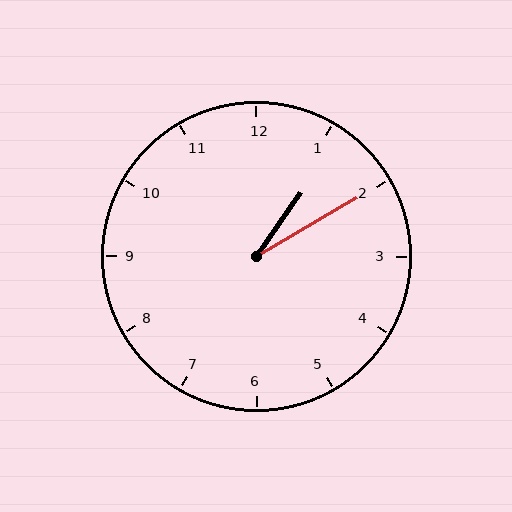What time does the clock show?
1:10.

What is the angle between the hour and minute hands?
Approximately 25 degrees.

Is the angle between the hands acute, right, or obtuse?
It is acute.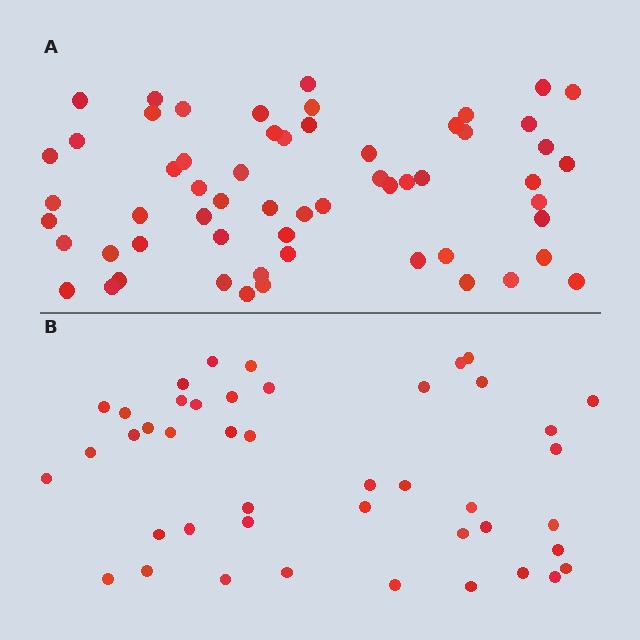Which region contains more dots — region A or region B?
Region A (the top region) has more dots.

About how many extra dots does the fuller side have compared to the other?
Region A has approximately 15 more dots than region B.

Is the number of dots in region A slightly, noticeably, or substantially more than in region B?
Region A has noticeably more, but not dramatically so. The ratio is roughly 1.3 to 1.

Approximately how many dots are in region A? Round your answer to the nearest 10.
About 60 dots. (The exact count is 59, which rounds to 60.)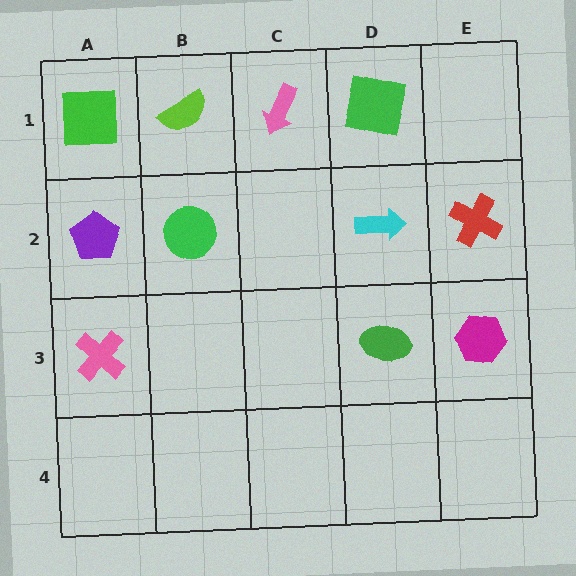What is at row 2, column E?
A red cross.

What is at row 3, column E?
A magenta hexagon.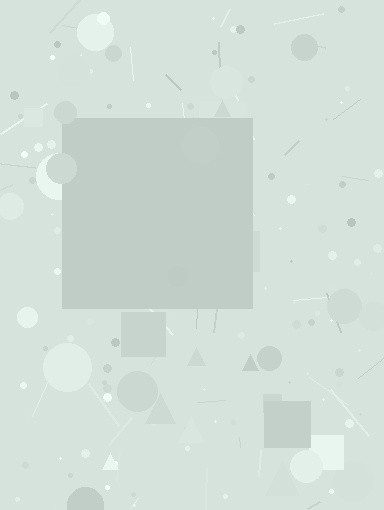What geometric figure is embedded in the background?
A square is embedded in the background.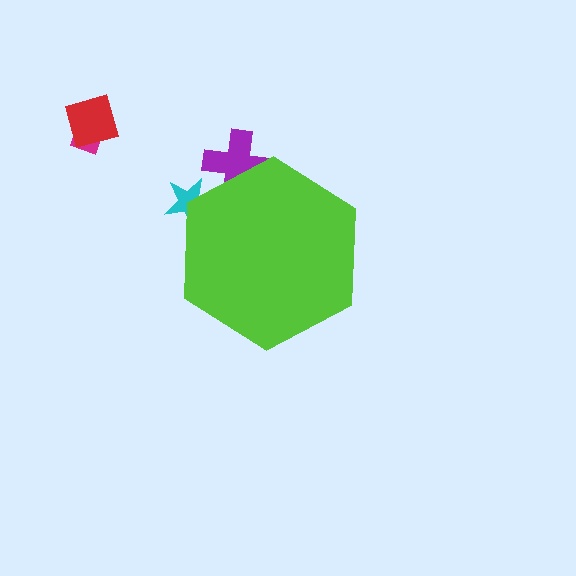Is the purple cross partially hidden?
Yes, the purple cross is partially hidden behind the lime hexagon.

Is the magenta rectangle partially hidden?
No, the magenta rectangle is fully visible.